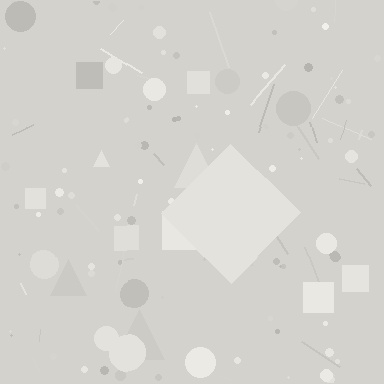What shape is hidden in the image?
A diamond is hidden in the image.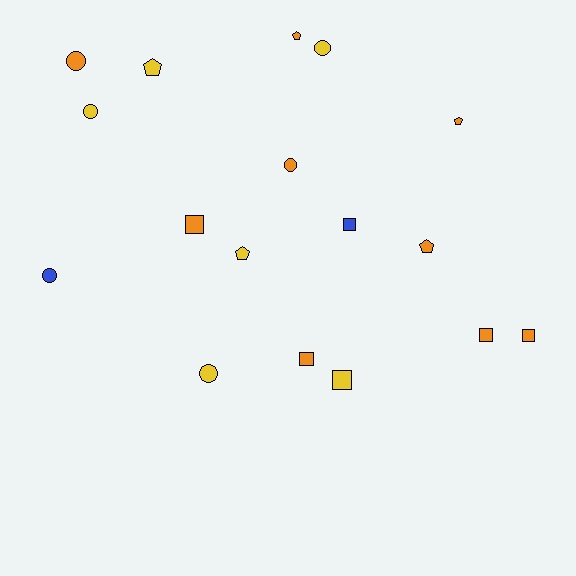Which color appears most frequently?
Orange, with 9 objects.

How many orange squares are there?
There are 4 orange squares.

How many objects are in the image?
There are 17 objects.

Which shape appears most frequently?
Square, with 6 objects.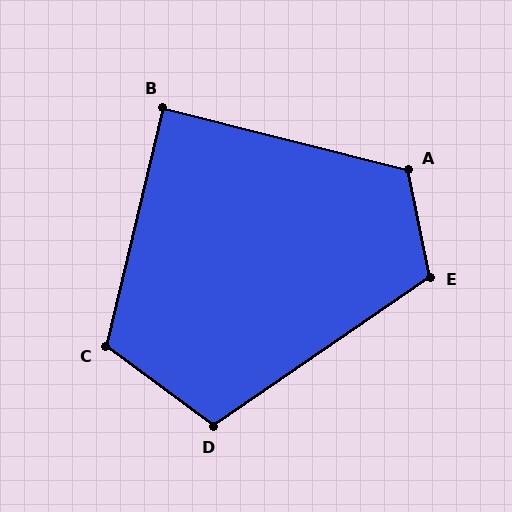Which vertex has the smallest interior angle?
B, at approximately 89 degrees.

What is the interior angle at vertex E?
Approximately 113 degrees (obtuse).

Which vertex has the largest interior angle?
A, at approximately 115 degrees.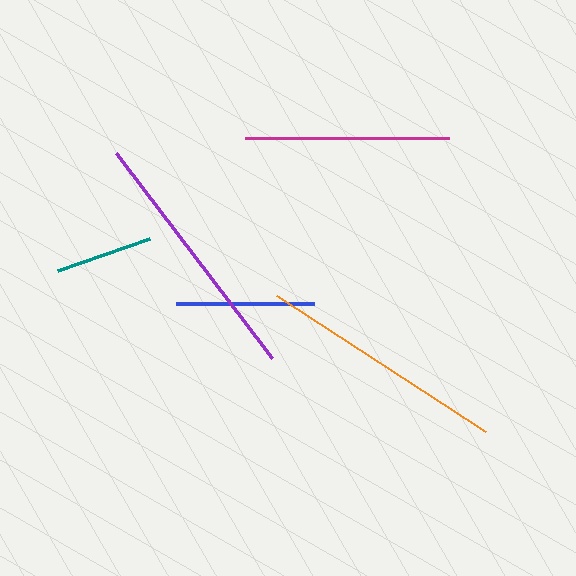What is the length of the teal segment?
The teal segment is approximately 98 pixels long.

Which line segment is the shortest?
The teal line is the shortest at approximately 98 pixels.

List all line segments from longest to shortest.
From longest to shortest: purple, orange, magenta, blue, teal.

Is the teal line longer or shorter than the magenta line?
The magenta line is longer than the teal line.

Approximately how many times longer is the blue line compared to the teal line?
The blue line is approximately 1.4 times the length of the teal line.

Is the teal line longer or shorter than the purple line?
The purple line is longer than the teal line.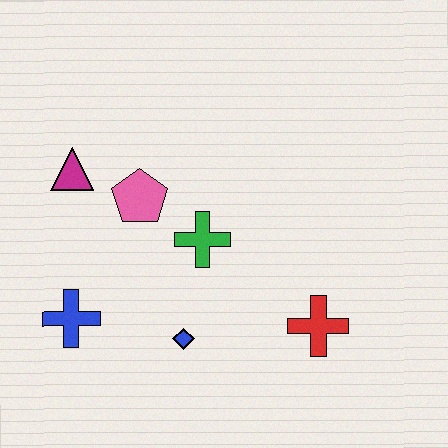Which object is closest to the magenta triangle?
The pink pentagon is closest to the magenta triangle.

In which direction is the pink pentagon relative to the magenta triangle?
The pink pentagon is to the right of the magenta triangle.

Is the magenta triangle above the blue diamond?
Yes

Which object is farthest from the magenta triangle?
The red cross is farthest from the magenta triangle.